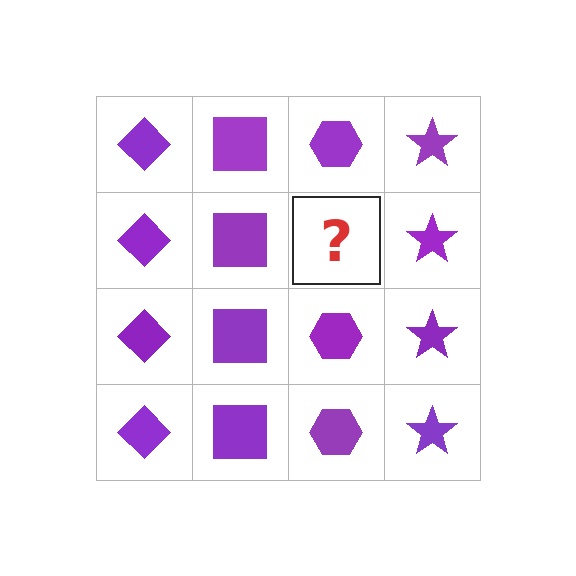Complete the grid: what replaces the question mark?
The question mark should be replaced with a purple hexagon.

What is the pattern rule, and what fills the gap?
The rule is that each column has a consistent shape. The gap should be filled with a purple hexagon.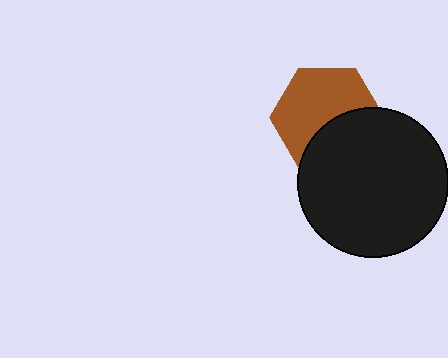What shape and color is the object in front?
The object in front is a black circle.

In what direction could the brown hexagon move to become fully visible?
The brown hexagon could move up. That would shift it out from behind the black circle entirely.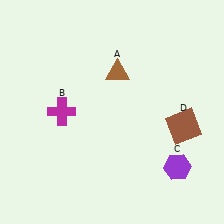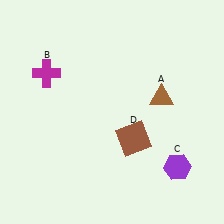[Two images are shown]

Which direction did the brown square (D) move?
The brown square (D) moved left.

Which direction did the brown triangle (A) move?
The brown triangle (A) moved right.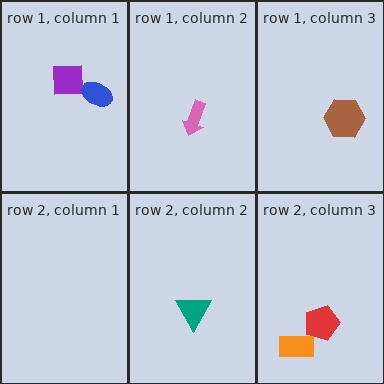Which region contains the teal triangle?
The row 2, column 2 region.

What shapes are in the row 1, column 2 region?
The pink arrow.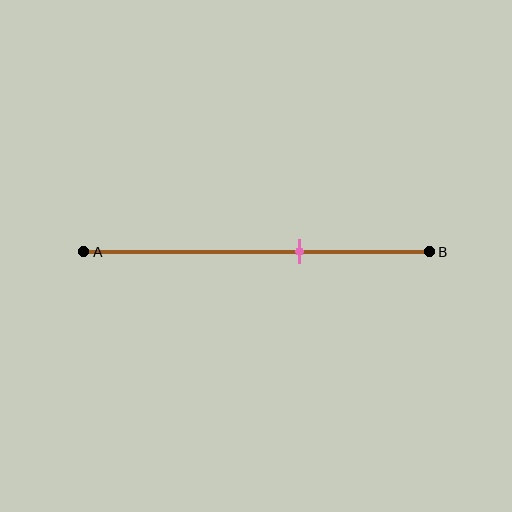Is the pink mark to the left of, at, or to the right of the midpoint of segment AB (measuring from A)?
The pink mark is to the right of the midpoint of segment AB.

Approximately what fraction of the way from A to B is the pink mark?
The pink mark is approximately 65% of the way from A to B.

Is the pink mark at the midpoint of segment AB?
No, the mark is at about 65% from A, not at the 50% midpoint.